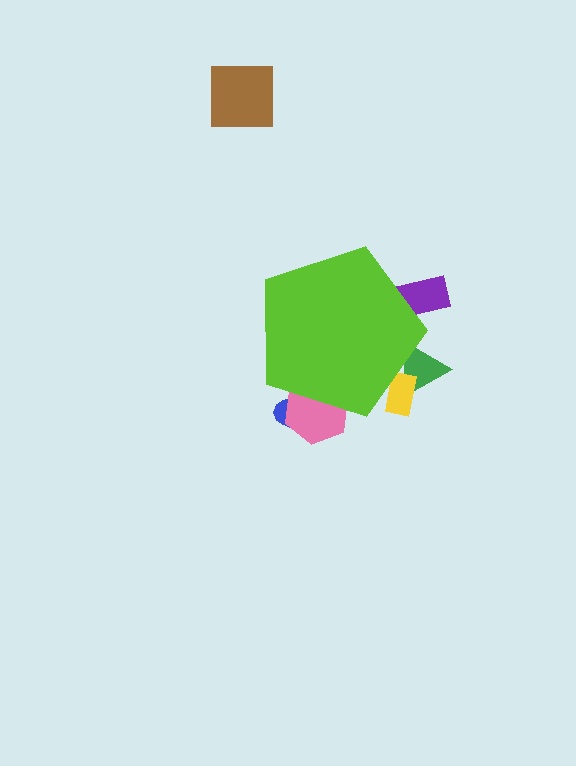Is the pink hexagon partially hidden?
Yes, the pink hexagon is partially hidden behind the lime pentagon.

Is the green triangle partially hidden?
Yes, the green triangle is partially hidden behind the lime pentagon.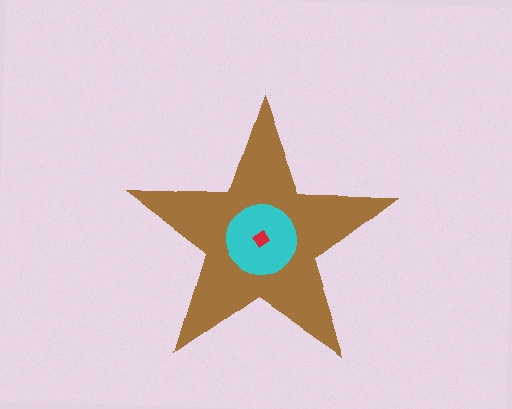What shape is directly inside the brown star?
The cyan circle.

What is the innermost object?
The red diamond.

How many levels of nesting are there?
3.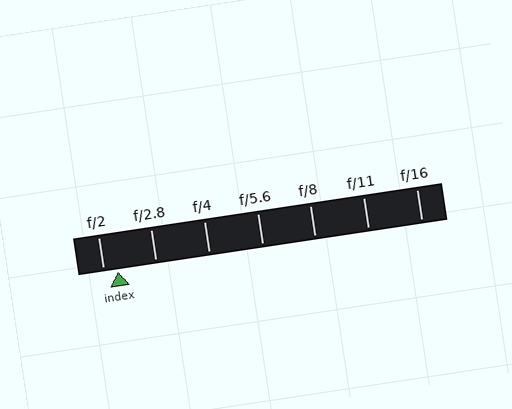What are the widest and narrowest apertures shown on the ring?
The widest aperture shown is f/2 and the narrowest is f/16.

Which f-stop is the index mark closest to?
The index mark is closest to f/2.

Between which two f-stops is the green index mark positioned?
The index mark is between f/2 and f/2.8.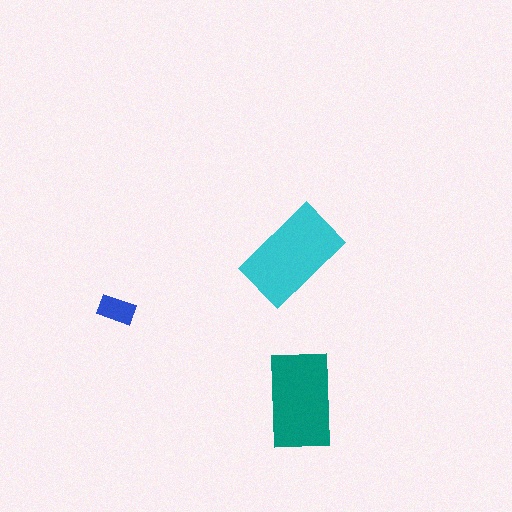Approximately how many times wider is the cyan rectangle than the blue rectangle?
About 2.5 times wider.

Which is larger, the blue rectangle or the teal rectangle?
The teal one.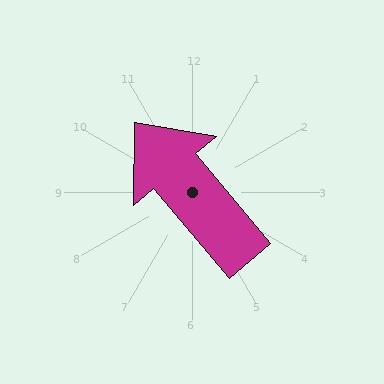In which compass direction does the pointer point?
Northwest.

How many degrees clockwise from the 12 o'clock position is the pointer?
Approximately 320 degrees.